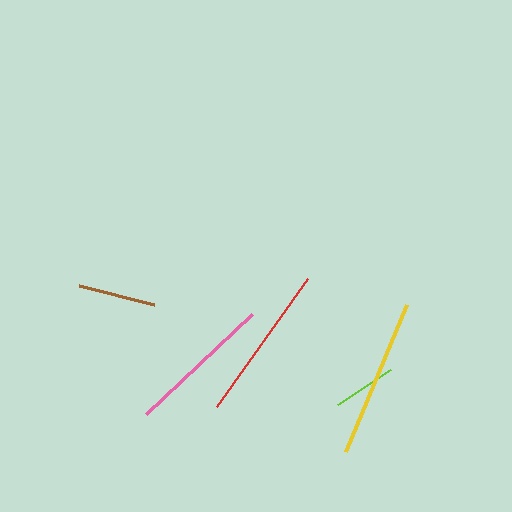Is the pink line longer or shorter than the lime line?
The pink line is longer than the lime line.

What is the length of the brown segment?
The brown segment is approximately 77 pixels long.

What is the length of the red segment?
The red segment is approximately 157 pixels long.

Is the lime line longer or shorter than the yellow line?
The yellow line is longer than the lime line.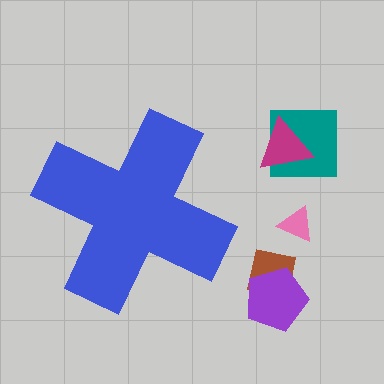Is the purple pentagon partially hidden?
No, the purple pentagon is fully visible.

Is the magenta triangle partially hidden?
No, the magenta triangle is fully visible.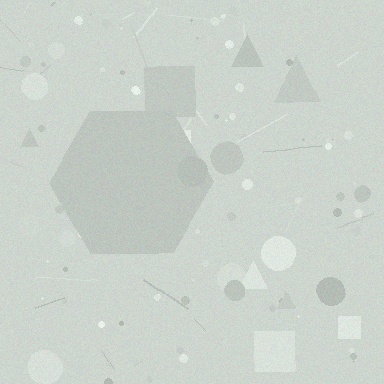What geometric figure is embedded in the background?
A hexagon is embedded in the background.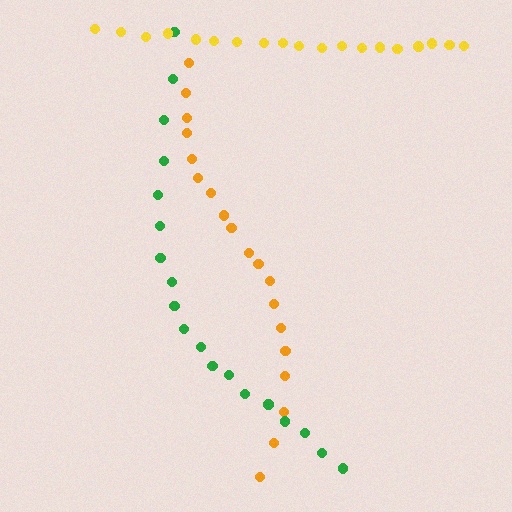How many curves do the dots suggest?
There are 3 distinct paths.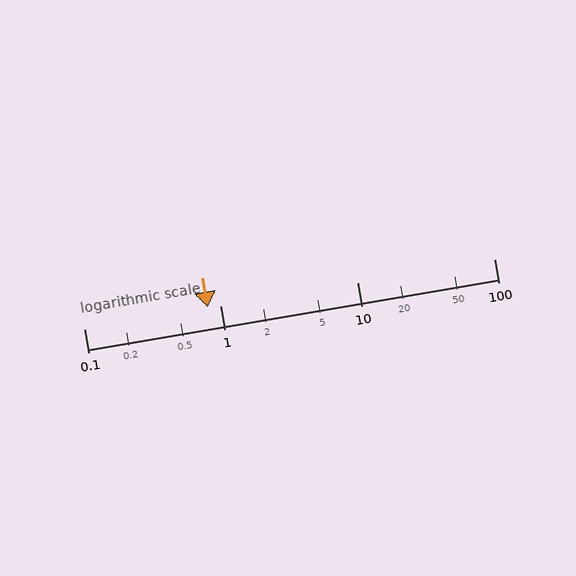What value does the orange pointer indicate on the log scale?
The pointer indicates approximately 0.81.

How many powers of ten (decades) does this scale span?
The scale spans 3 decades, from 0.1 to 100.